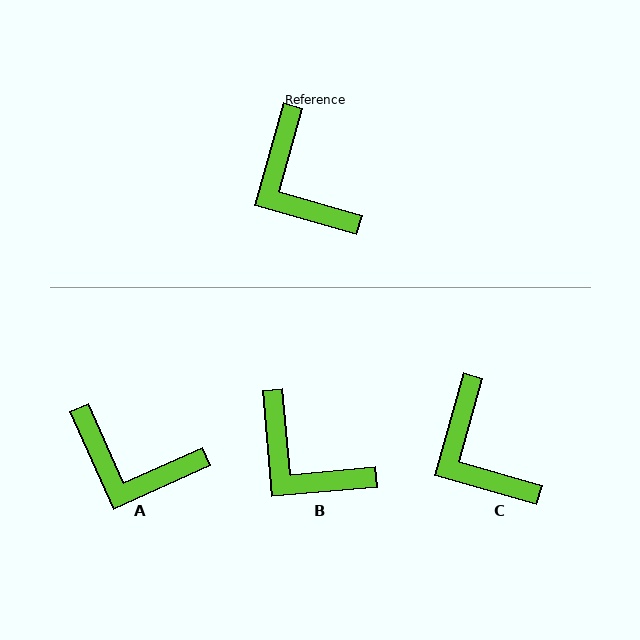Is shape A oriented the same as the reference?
No, it is off by about 40 degrees.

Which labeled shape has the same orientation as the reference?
C.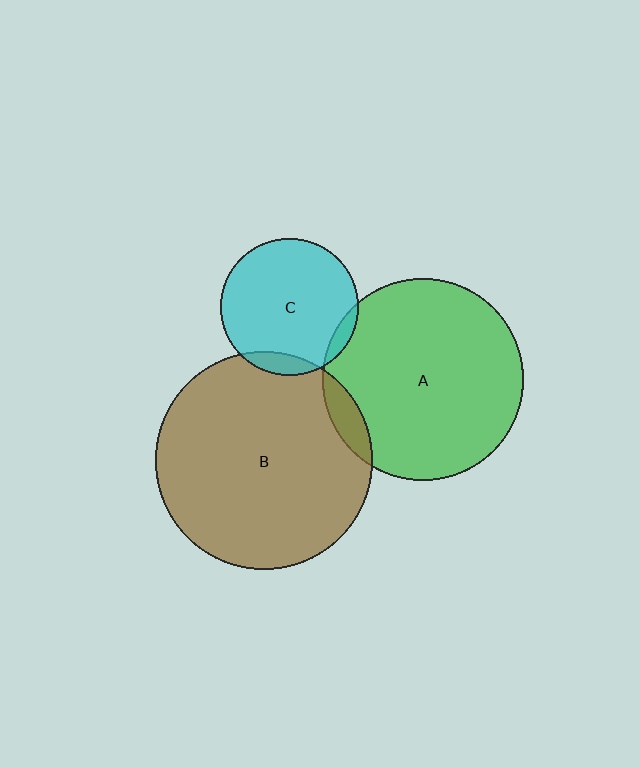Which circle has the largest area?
Circle B (brown).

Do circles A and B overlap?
Yes.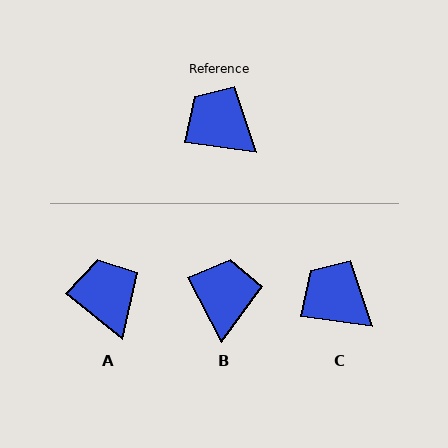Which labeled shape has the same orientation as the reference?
C.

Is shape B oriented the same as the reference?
No, it is off by about 54 degrees.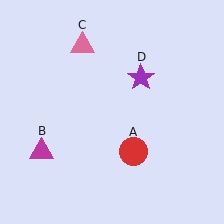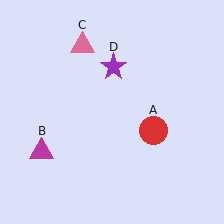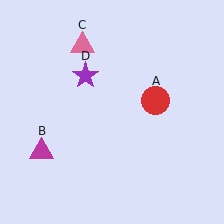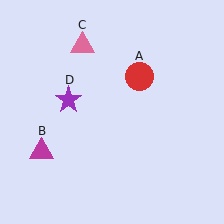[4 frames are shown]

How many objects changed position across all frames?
2 objects changed position: red circle (object A), purple star (object D).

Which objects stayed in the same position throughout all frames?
Magenta triangle (object B) and pink triangle (object C) remained stationary.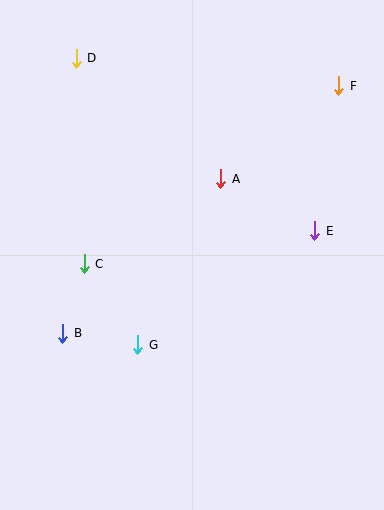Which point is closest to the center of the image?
Point A at (221, 179) is closest to the center.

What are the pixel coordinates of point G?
Point G is at (138, 345).